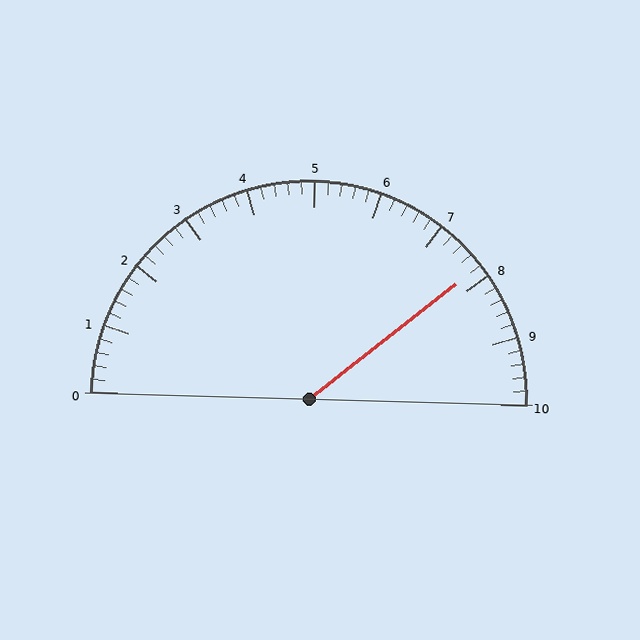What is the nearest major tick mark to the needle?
The nearest major tick mark is 8.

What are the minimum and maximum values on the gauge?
The gauge ranges from 0 to 10.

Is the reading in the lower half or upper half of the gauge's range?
The reading is in the upper half of the range (0 to 10).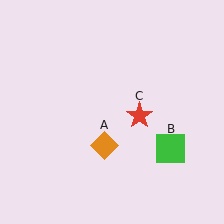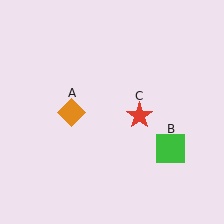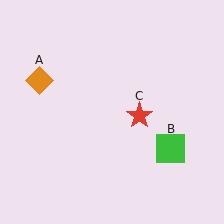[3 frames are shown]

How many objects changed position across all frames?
1 object changed position: orange diamond (object A).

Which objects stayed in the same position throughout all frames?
Green square (object B) and red star (object C) remained stationary.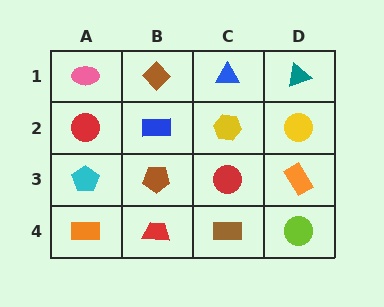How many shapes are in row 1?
4 shapes.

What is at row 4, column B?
A red trapezoid.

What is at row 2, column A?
A red circle.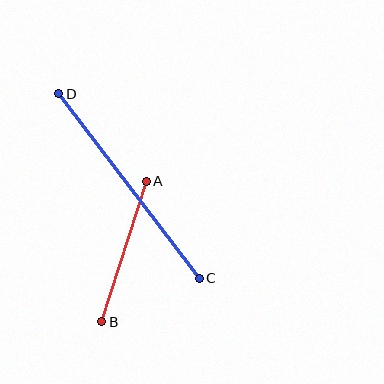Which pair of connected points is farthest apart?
Points C and D are farthest apart.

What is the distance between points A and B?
The distance is approximately 148 pixels.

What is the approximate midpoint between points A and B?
The midpoint is at approximately (124, 251) pixels.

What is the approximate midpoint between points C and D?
The midpoint is at approximately (129, 186) pixels.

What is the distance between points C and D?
The distance is approximately 232 pixels.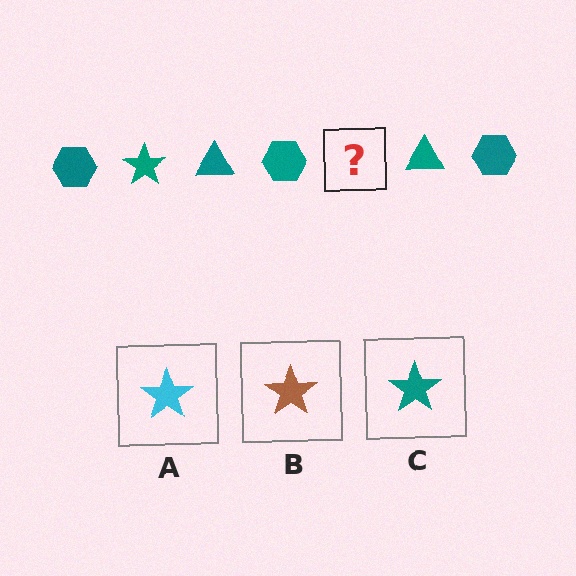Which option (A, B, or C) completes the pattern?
C.